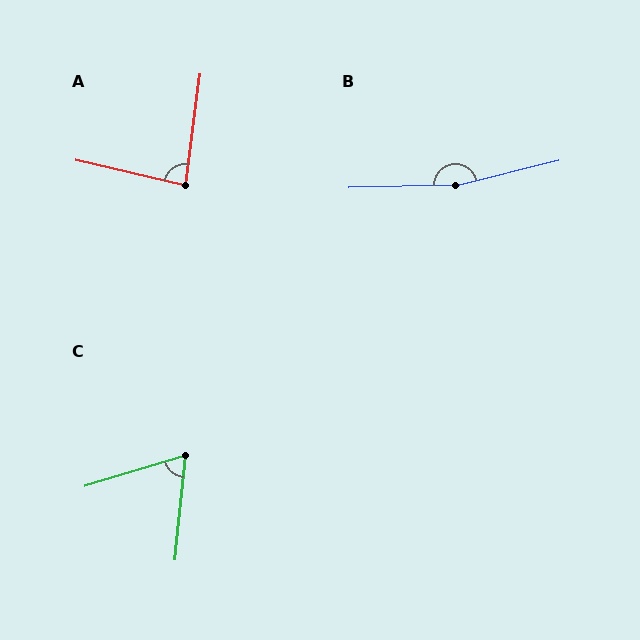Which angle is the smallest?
C, at approximately 67 degrees.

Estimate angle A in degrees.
Approximately 84 degrees.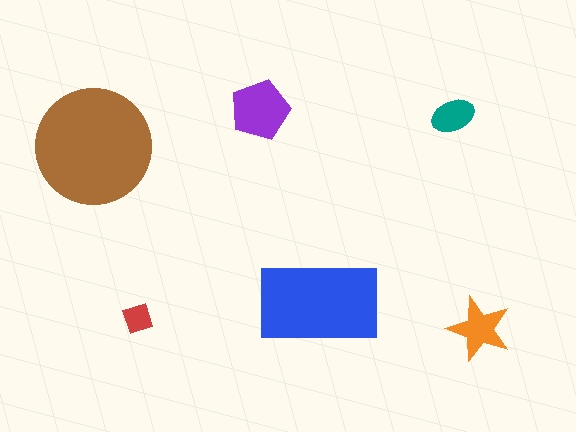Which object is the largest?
The brown circle.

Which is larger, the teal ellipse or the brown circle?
The brown circle.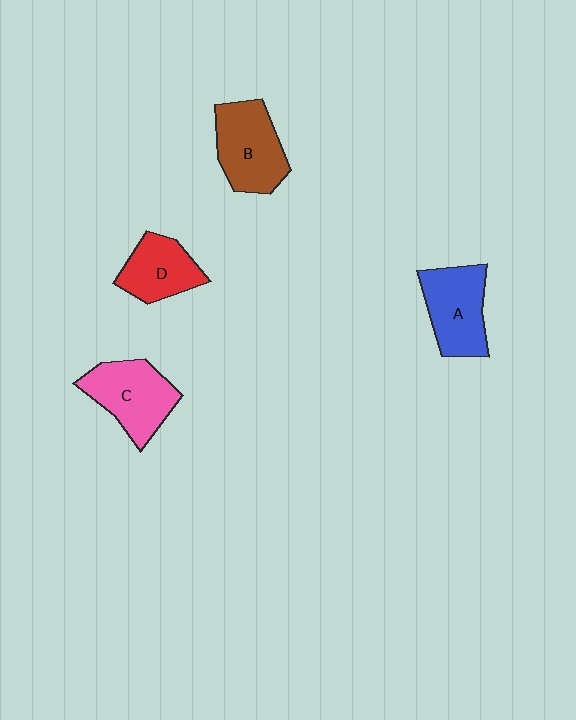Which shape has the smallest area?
Shape D (red).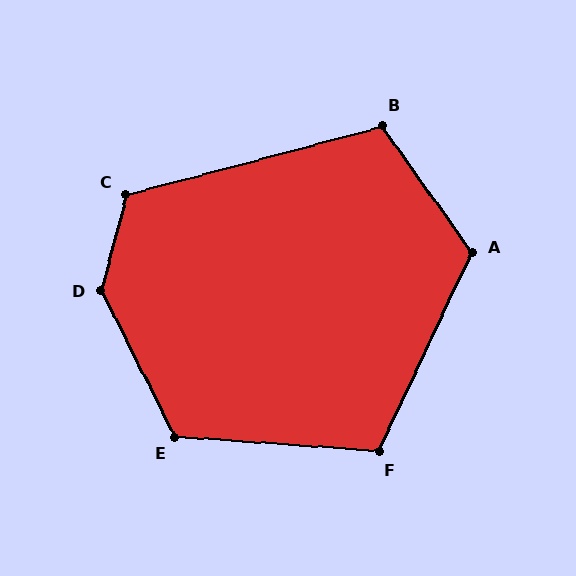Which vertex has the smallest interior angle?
B, at approximately 110 degrees.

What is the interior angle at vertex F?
Approximately 111 degrees (obtuse).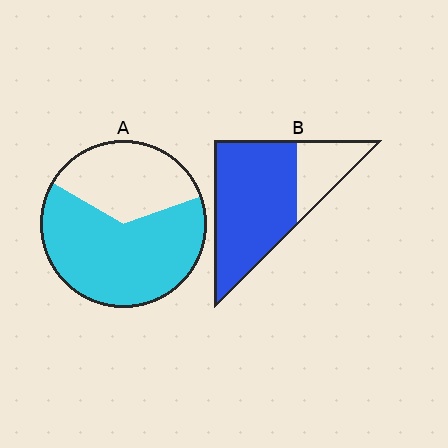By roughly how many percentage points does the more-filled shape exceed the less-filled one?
By roughly 10 percentage points (B over A).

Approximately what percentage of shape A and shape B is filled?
A is approximately 65% and B is approximately 75%.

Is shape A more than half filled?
Yes.